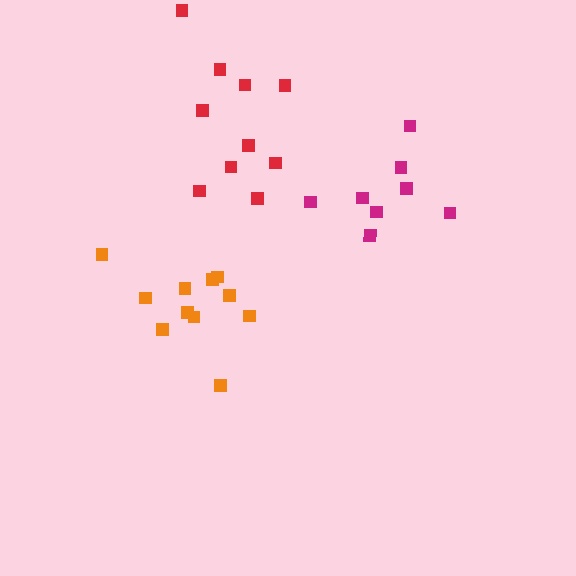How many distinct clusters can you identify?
There are 3 distinct clusters.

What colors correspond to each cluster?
The clusters are colored: orange, magenta, red.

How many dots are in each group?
Group 1: 11 dots, Group 2: 8 dots, Group 3: 10 dots (29 total).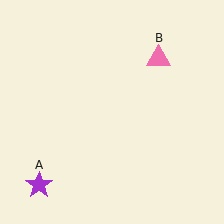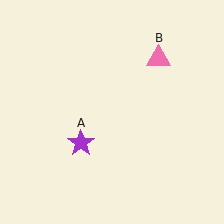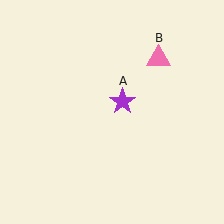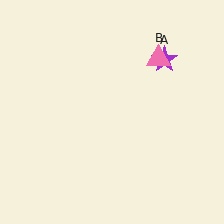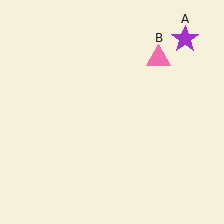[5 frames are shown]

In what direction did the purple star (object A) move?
The purple star (object A) moved up and to the right.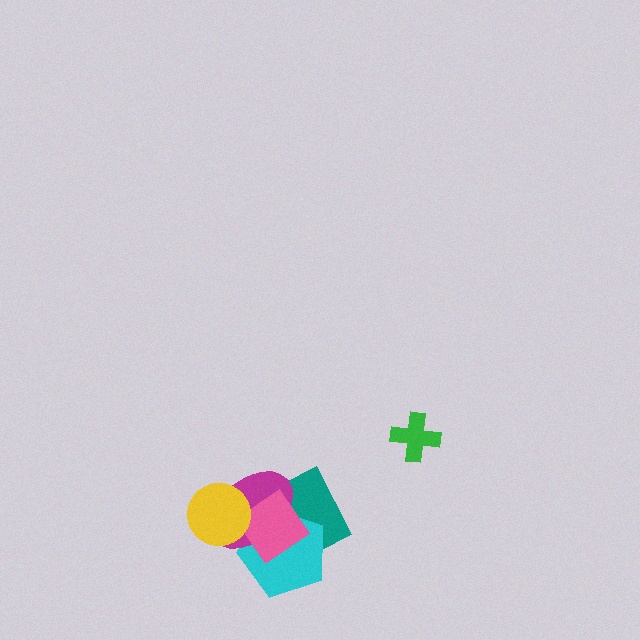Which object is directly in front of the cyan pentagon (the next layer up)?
The magenta ellipse is directly in front of the cyan pentagon.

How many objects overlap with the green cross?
0 objects overlap with the green cross.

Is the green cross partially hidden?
No, no other shape covers it.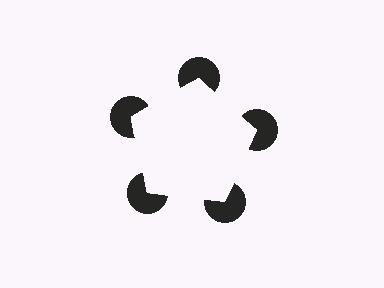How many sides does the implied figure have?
5 sides.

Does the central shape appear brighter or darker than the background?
It typically appears slightly brighter than the background, even though no actual brightness change is drawn.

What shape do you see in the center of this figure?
An illusory pentagon — its edges are inferred from the aligned wedge cuts in the pac-man discs, not physically drawn.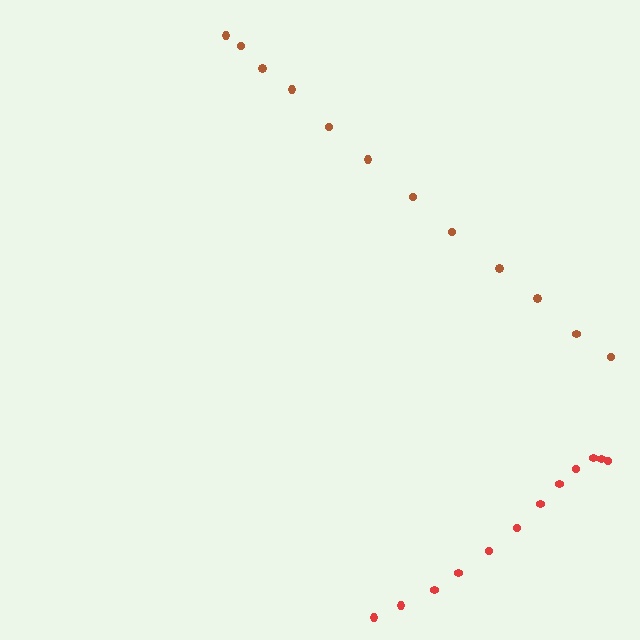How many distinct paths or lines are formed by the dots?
There are 2 distinct paths.